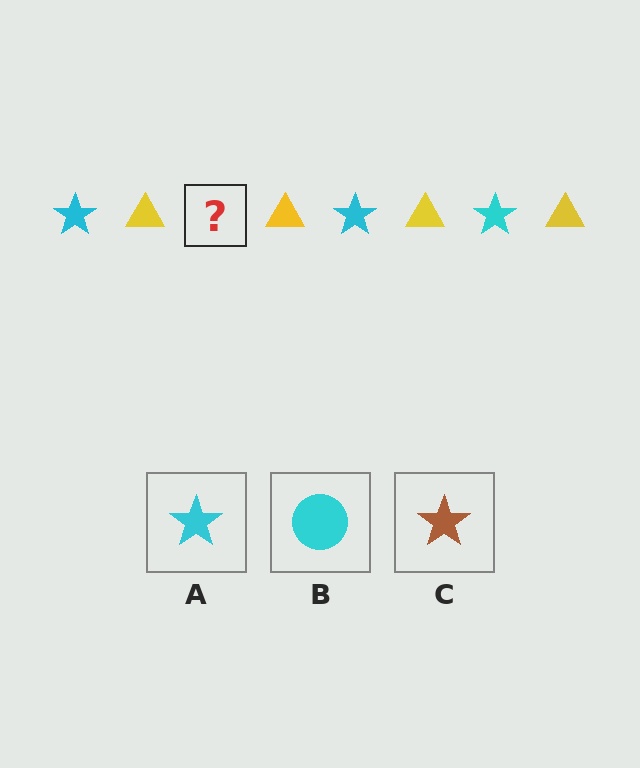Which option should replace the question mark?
Option A.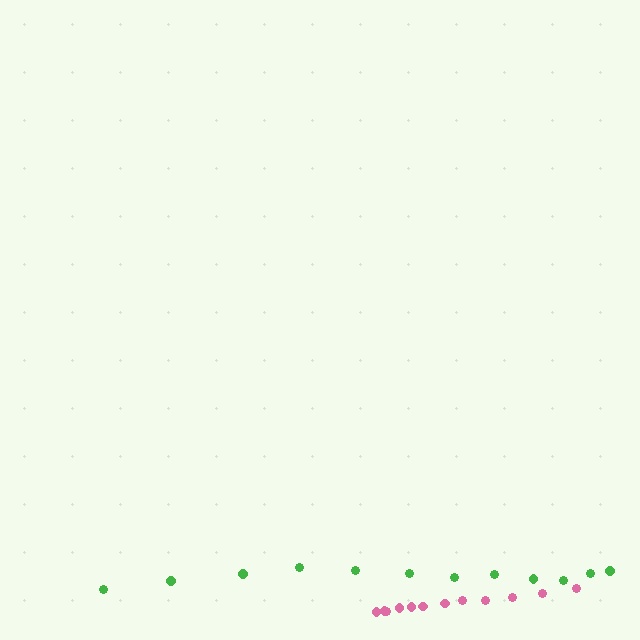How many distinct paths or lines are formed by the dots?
There are 2 distinct paths.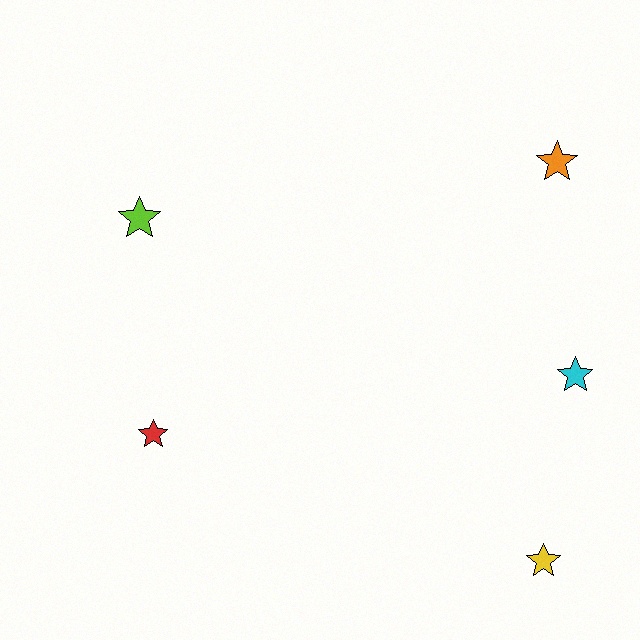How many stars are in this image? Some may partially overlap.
There are 5 stars.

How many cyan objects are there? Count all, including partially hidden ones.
There is 1 cyan object.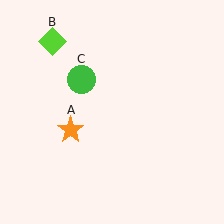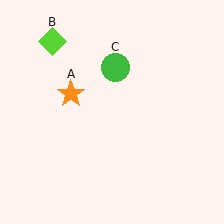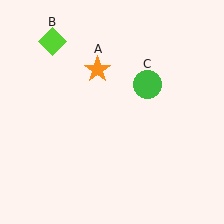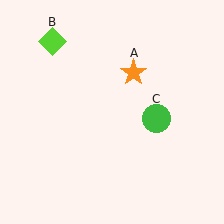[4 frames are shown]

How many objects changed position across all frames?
2 objects changed position: orange star (object A), green circle (object C).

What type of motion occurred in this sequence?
The orange star (object A), green circle (object C) rotated clockwise around the center of the scene.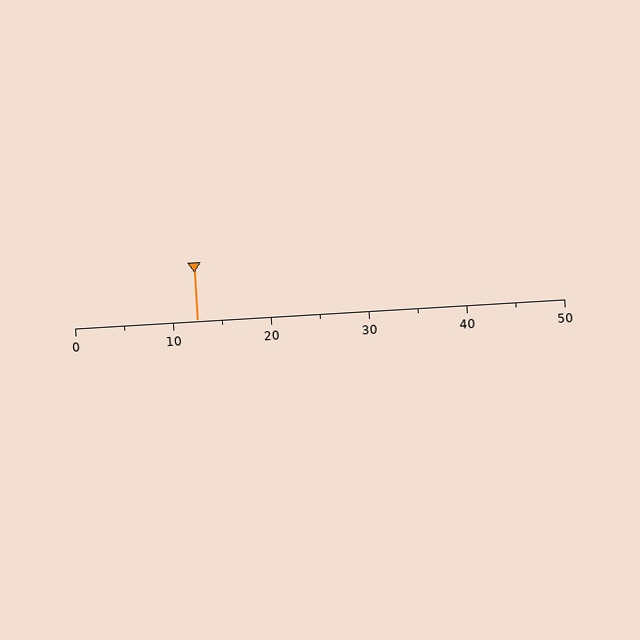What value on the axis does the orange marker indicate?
The marker indicates approximately 12.5.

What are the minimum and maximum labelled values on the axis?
The axis runs from 0 to 50.